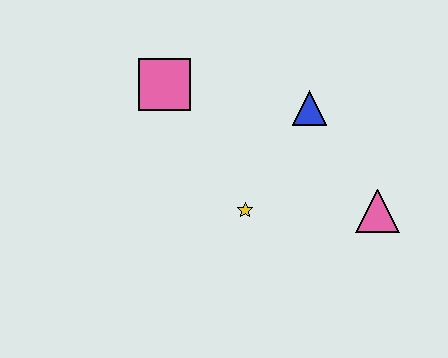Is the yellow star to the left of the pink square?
No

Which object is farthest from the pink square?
The pink triangle is farthest from the pink square.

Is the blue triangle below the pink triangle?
No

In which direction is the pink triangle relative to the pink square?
The pink triangle is to the right of the pink square.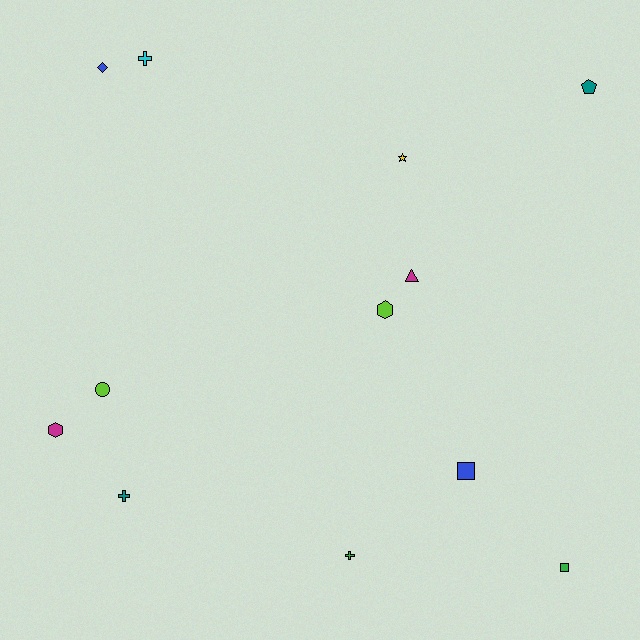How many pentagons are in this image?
There is 1 pentagon.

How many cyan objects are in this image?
There is 1 cyan object.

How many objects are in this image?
There are 12 objects.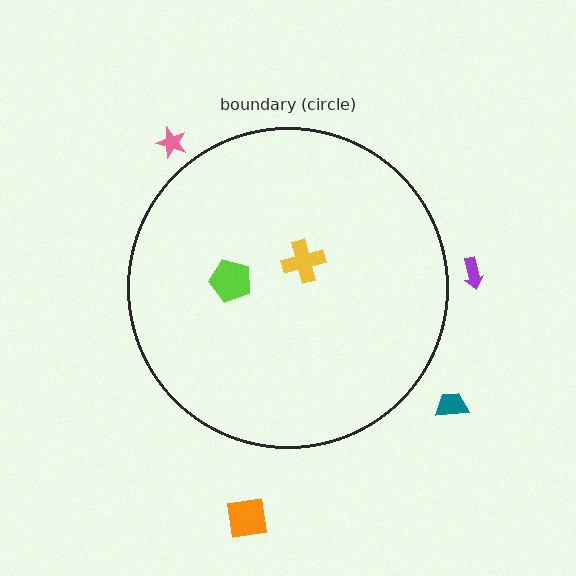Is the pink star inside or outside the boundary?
Outside.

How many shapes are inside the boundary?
2 inside, 4 outside.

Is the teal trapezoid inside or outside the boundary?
Outside.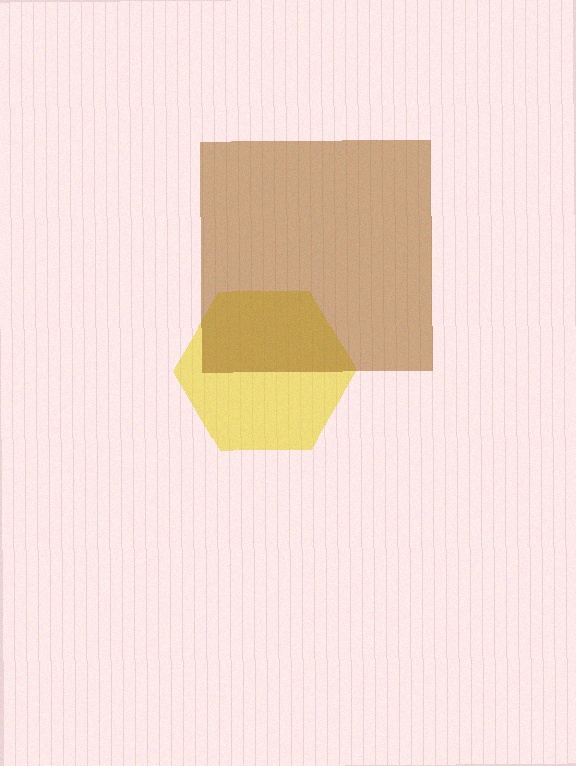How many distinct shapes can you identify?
There are 2 distinct shapes: a yellow hexagon, a brown square.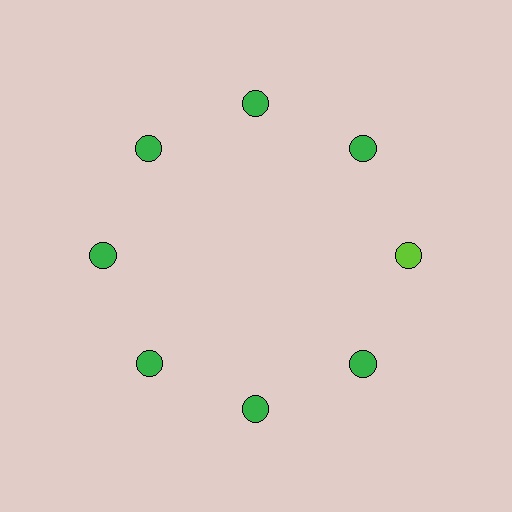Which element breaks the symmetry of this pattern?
The lime circle at roughly the 3 o'clock position breaks the symmetry. All other shapes are green circles.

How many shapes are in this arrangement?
There are 8 shapes arranged in a ring pattern.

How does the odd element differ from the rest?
It has a different color: lime instead of green.